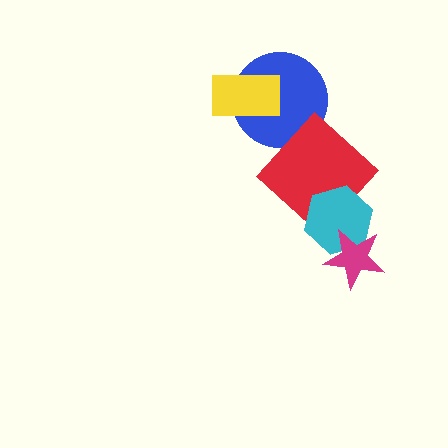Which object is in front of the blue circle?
The yellow rectangle is in front of the blue circle.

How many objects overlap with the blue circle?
1 object overlaps with the blue circle.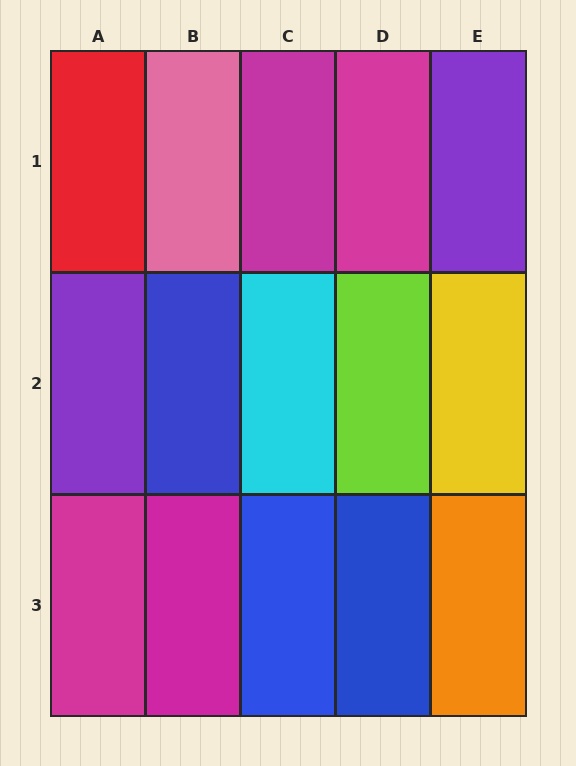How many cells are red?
1 cell is red.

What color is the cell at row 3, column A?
Magenta.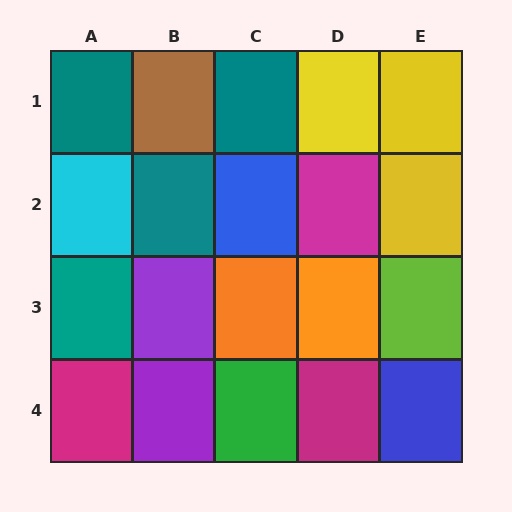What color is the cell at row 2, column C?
Blue.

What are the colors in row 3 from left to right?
Teal, purple, orange, orange, lime.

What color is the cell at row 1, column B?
Brown.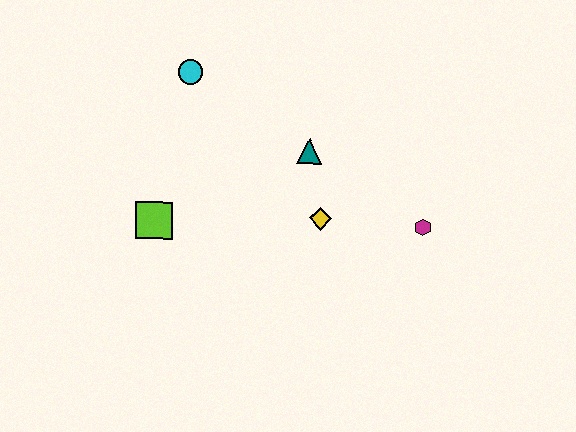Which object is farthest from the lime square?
The magenta hexagon is farthest from the lime square.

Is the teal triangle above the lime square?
Yes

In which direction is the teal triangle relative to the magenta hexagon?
The teal triangle is to the left of the magenta hexagon.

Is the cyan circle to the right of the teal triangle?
No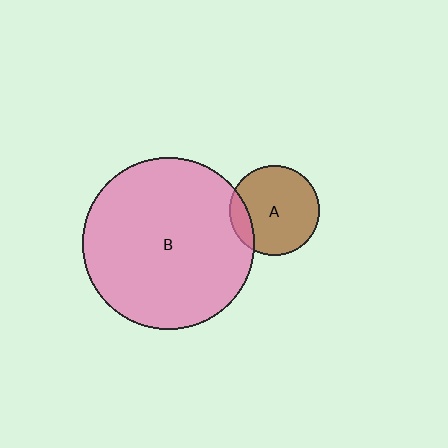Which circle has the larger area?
Circle B (pink).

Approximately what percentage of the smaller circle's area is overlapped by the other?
Approximately 15%.